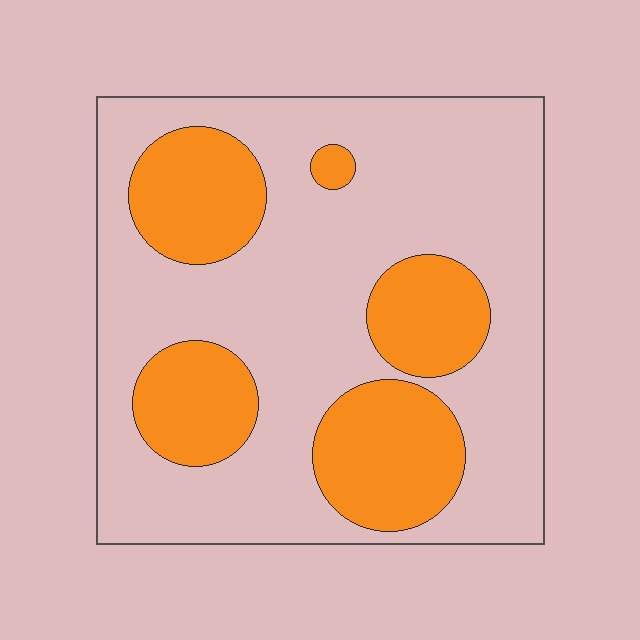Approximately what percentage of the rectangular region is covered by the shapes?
Approximately 30%.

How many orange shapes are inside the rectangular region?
5.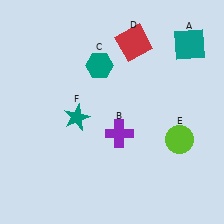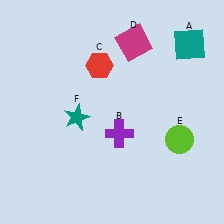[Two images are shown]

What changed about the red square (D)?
In Image 1, D is red. In Image 2, it changed to magenta.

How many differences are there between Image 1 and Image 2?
There are 2 differences between the two images.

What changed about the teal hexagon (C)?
In Image 1, C is teal. In Image 2, it changed to red.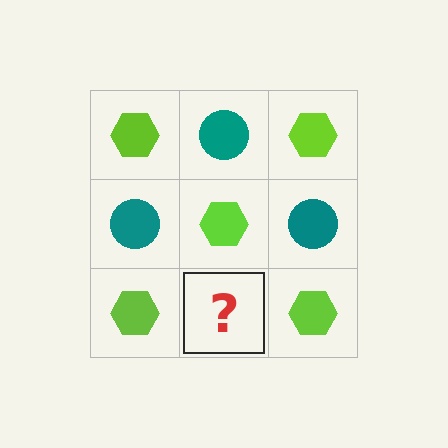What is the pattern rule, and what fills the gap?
The rule is that it alternates lime hexagon and teal circle in a checkerboard pattern. The gap should be filled with a teal circle.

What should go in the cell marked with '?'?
The missing cell should contain a teal circle.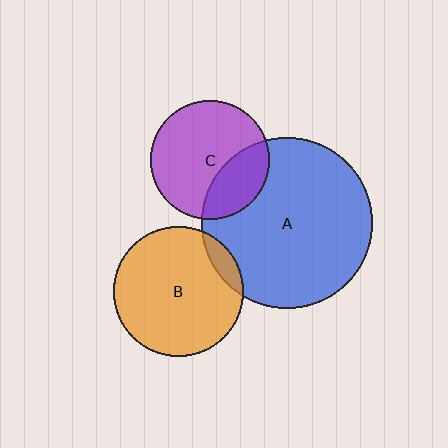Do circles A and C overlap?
Yes.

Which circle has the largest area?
Circle A (blue).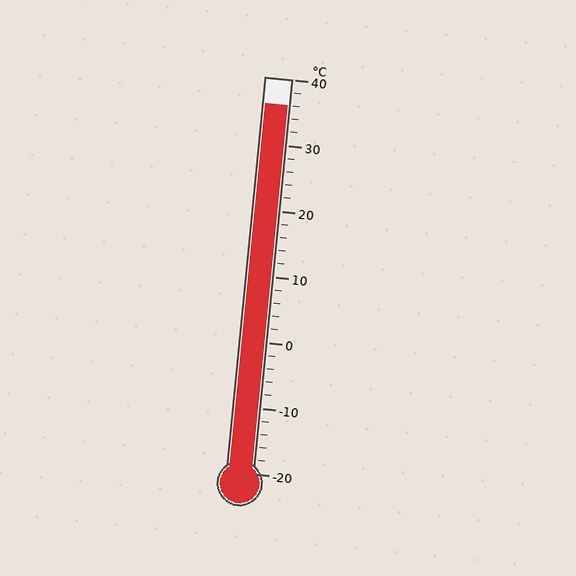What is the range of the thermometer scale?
The thermometer scale ranges from -20°C to 40°C.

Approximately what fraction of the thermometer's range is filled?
The thermometer is filled to approximately 95% of its range.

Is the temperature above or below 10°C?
The temperature is above 10°C.